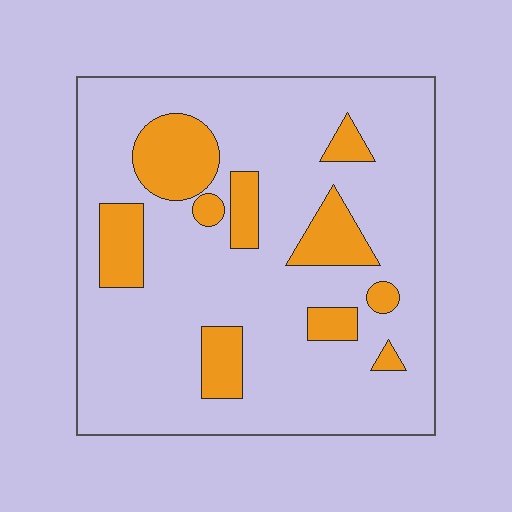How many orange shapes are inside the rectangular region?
10.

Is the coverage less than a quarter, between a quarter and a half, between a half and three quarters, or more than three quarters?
Less than a quarter.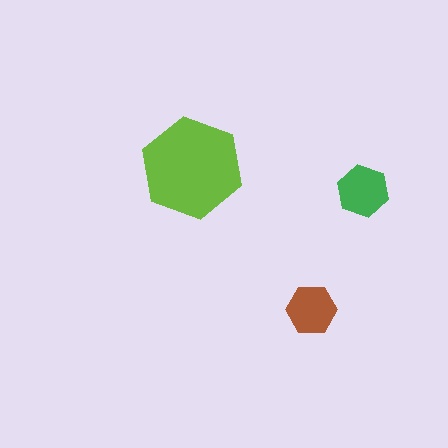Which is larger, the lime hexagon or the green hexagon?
The lime one.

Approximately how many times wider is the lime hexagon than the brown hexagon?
About 2 times wider.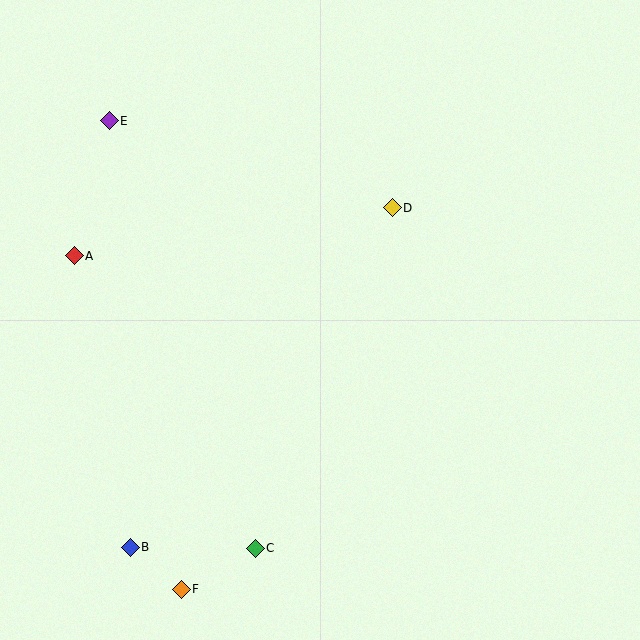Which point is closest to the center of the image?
Point D at (392, 208) is closest to the center.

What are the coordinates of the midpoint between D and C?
The midpoint between D and C is at (324, 378).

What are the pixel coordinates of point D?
Point D is at (392, 208).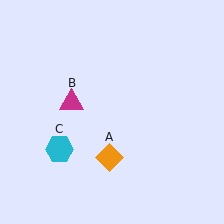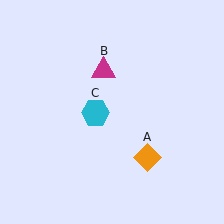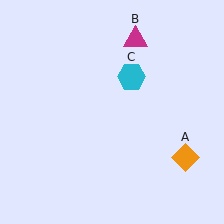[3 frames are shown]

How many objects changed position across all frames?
3 objects changed position: orange diamond (object A), magenta triangle (object B), cyan hexagon (object C).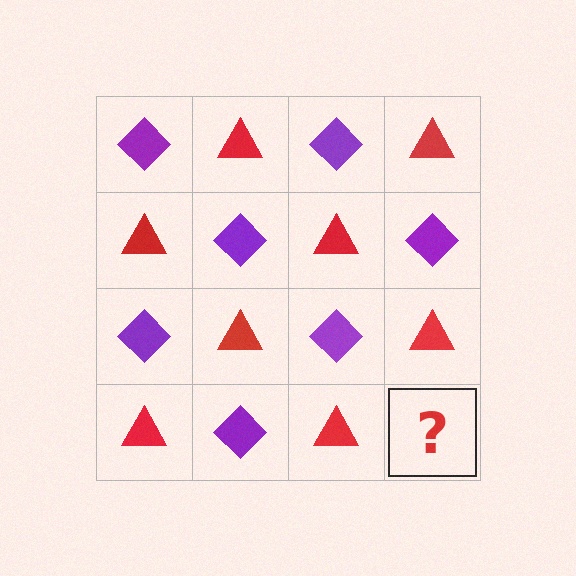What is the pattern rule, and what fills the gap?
The rule is that it alternates purple diamond and red triangle in a checkerboard pattern. The gap should be filled with a purple diamond.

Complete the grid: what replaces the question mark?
The question mark should be replaced with a purple diamond.